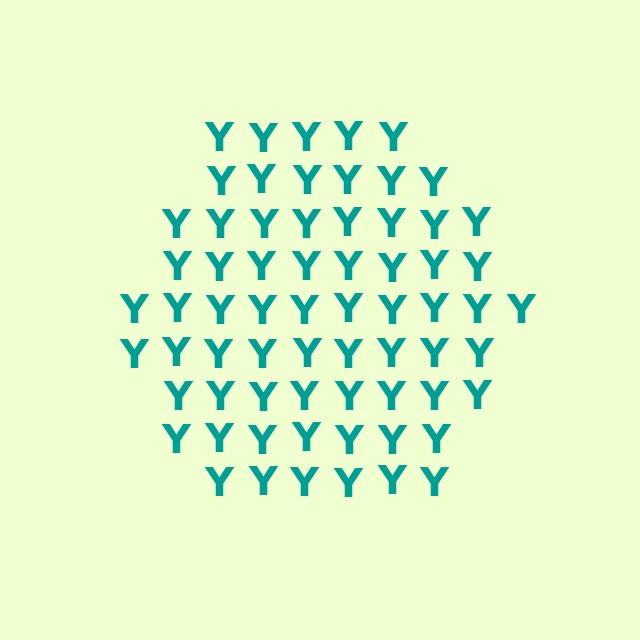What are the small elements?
The small elements are letter Y's.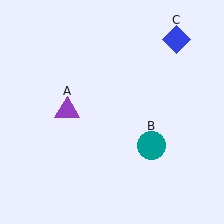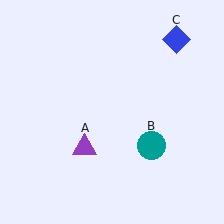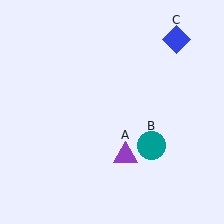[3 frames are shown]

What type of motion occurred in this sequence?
The purple triangle (object A) rotated counterclockwise around the center of the scene.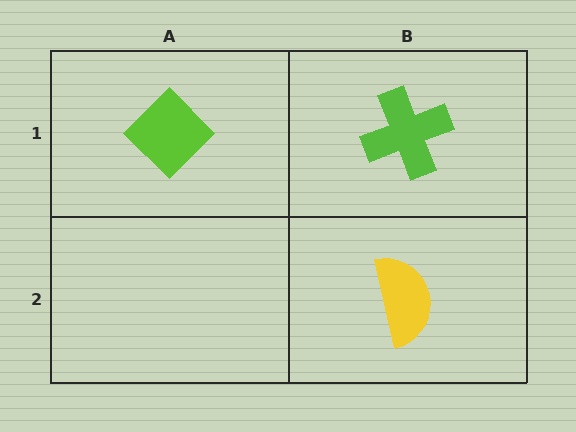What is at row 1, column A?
A lime diamond.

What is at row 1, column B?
A lime cross.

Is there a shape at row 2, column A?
No, that cell is empty.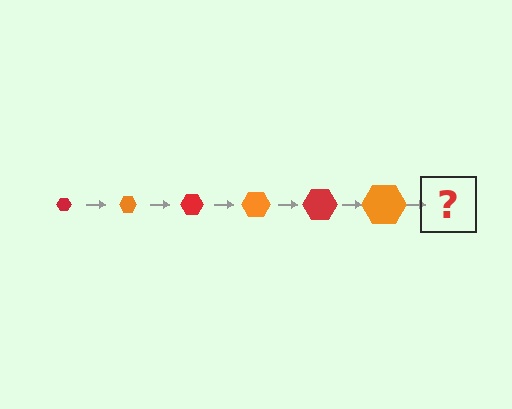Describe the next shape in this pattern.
It should be a red hexagon, larger than the previous one.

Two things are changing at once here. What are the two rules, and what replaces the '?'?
The two rules are that the hexagon grows larger each step and the color cycles through red and orange. The '?' should be a red hexagon, larger than the previous one.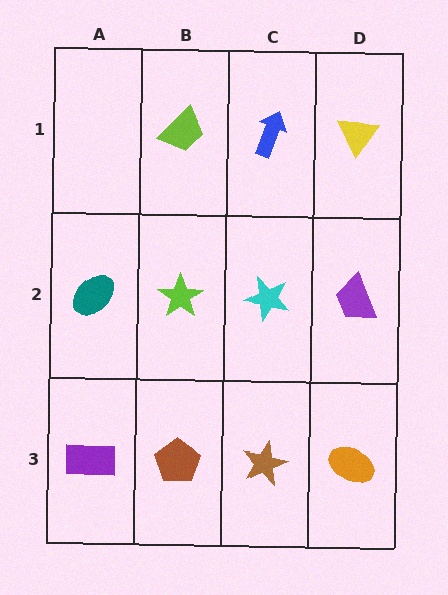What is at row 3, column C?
A brown star.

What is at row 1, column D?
A yellow triangle.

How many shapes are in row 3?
4 shapes.